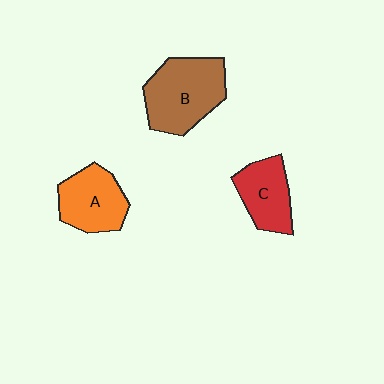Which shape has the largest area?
Shape B (brown).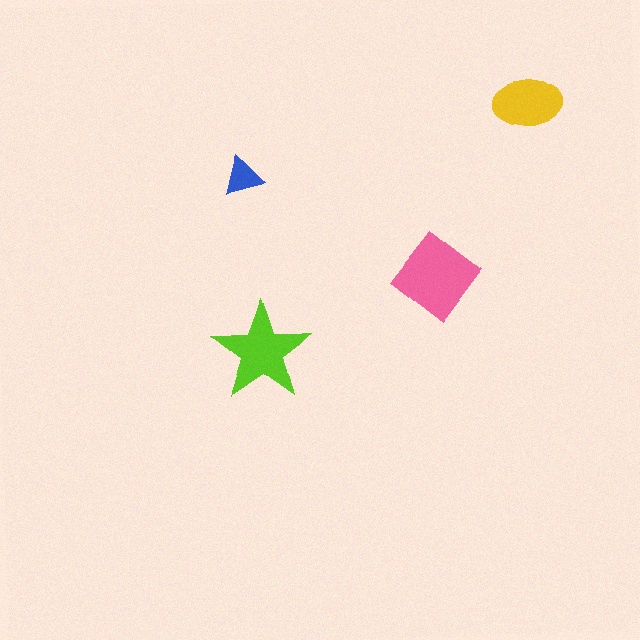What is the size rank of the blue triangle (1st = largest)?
4th.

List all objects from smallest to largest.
The blue triangle, the yellow ellipse, the lime star, the pink diamond.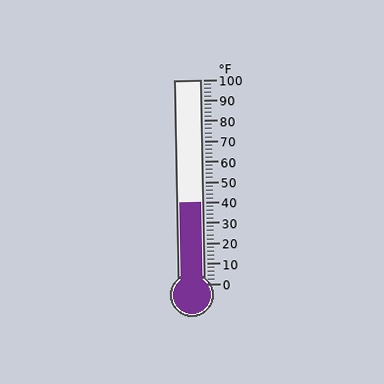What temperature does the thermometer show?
The thermometer shows approximately 40°F.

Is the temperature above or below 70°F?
The temperature is below 70°F.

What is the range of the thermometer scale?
The thermometer scale ranges from 0°F to 100°F.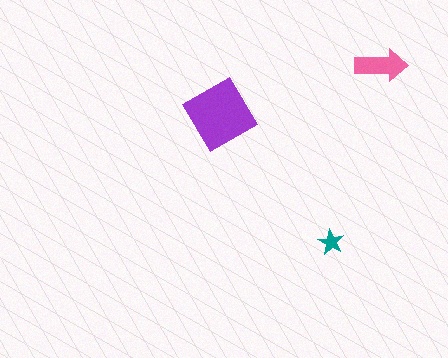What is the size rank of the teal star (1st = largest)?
3rd.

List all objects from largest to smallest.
The purple diamond, the pink arrow, the teal star.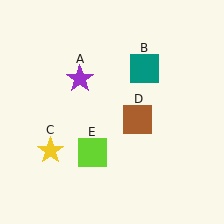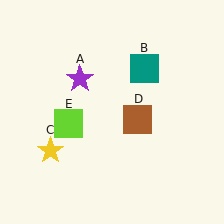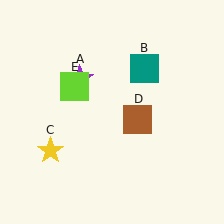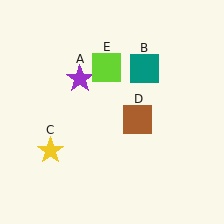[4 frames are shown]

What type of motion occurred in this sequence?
The lime square (object E) rotated clockwise around the center of the scene.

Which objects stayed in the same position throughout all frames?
Purple star (object A) and teal square (object B) and yellow star (object C) and brown square (object D) remained stationary.